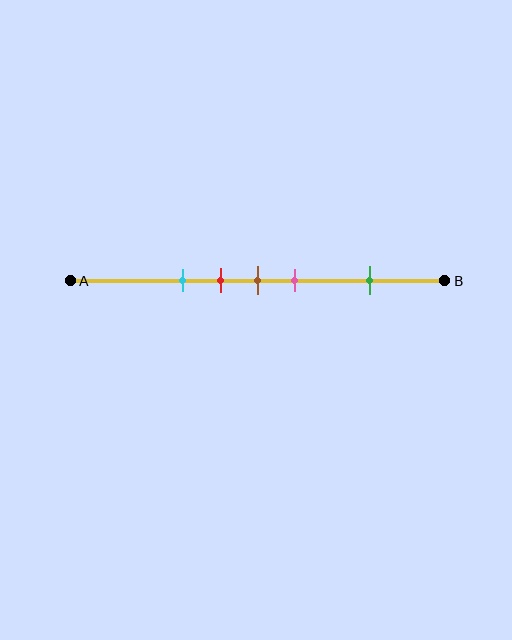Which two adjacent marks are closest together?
The red and brown marks are the closest adjacent pair.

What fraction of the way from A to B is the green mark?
The green mark is approximately 80% (0.8) of the way from A to B.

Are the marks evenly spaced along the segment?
No, the marks are not evenly spaced.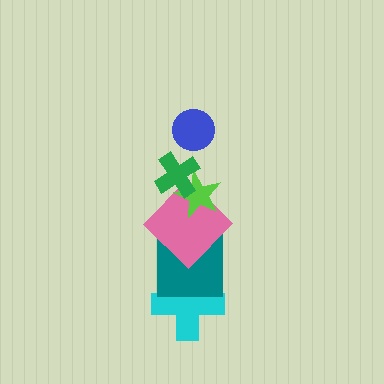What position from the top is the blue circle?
The blue circle is 1st from the top.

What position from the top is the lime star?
The lime star is 3rd from the top.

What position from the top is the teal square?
The teal square is 5th from the top.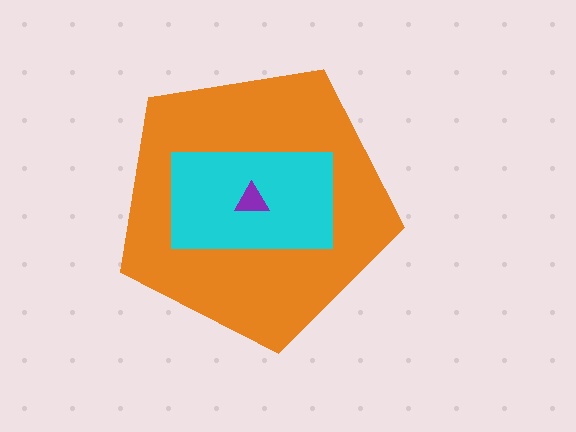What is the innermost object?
The purple triangle.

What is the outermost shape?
The orange pentagon.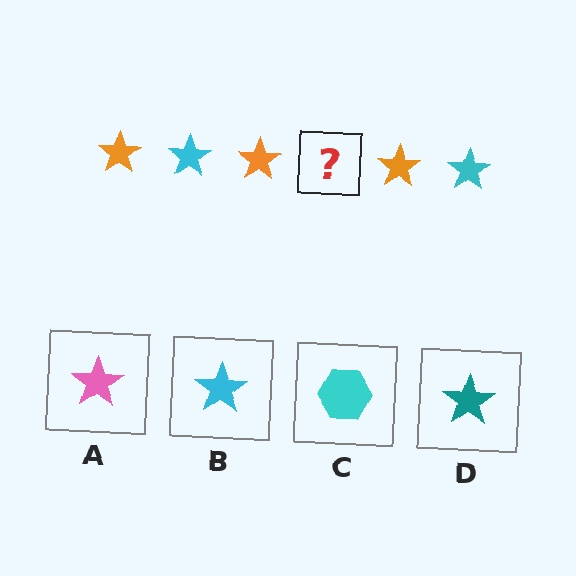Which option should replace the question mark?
Option B.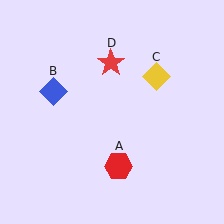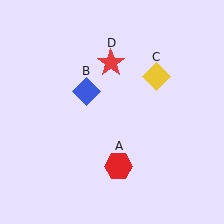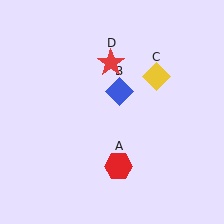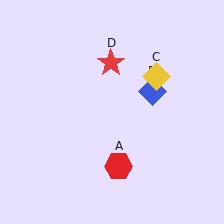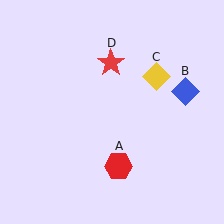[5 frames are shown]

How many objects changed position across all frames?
1 object changed position: blue diamond (object B).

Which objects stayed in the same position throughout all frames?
Red hexagon (object A) and yellow diamond (object C) and red star (object D) remained stationary.